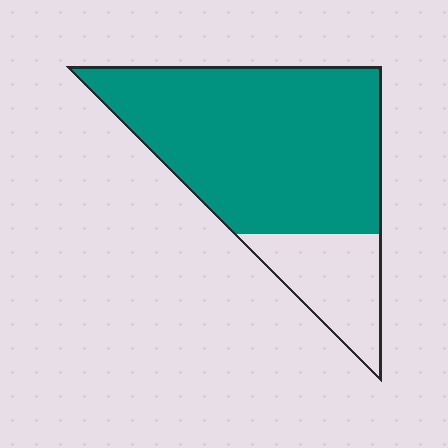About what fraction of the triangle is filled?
About four fifths (4/5).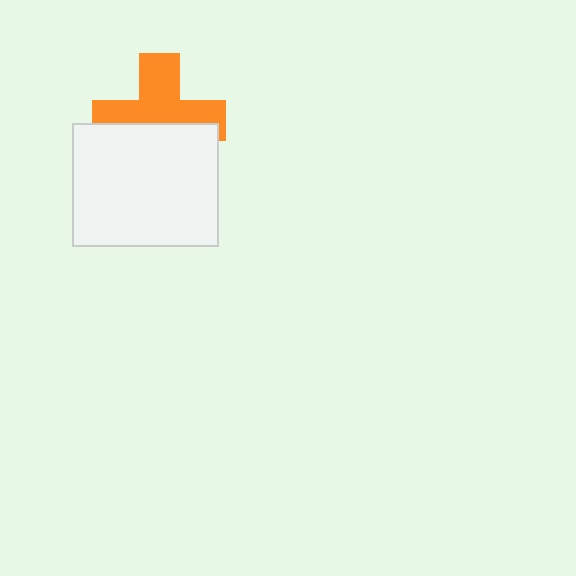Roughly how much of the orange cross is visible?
About half of it is visible (roughly 55%).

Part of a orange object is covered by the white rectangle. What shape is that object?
It is a cross.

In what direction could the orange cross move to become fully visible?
The orange cross could move up. That would shift it out from behind the white rectangle entirely.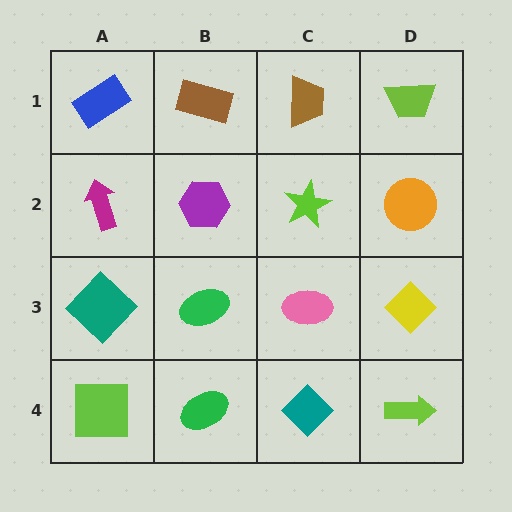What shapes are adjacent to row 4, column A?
A teal diamond (row 3, column A), a green ellipse (row 4, column B).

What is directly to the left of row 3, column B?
A teal diamond.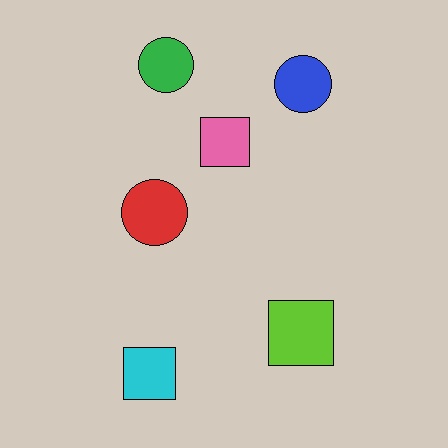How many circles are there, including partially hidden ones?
There are 3 circles.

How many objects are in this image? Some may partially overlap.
There are 6 objects.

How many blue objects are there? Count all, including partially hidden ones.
There is 1 blue object.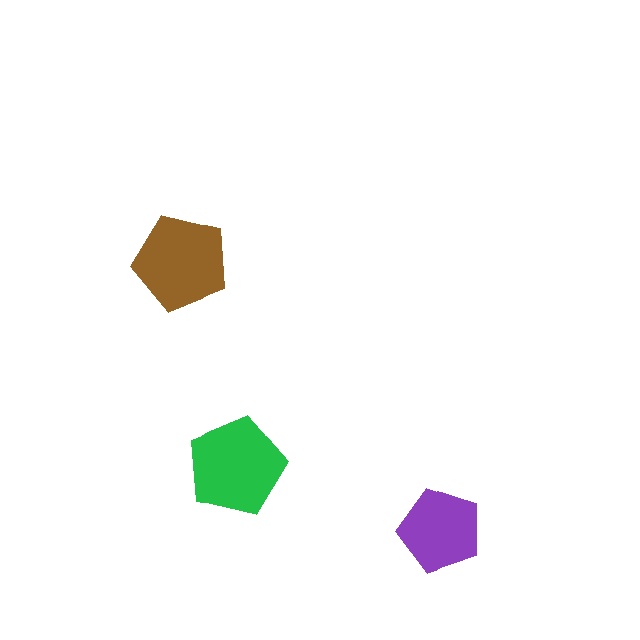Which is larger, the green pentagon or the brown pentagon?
The green one.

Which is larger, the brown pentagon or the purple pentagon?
The brown one.